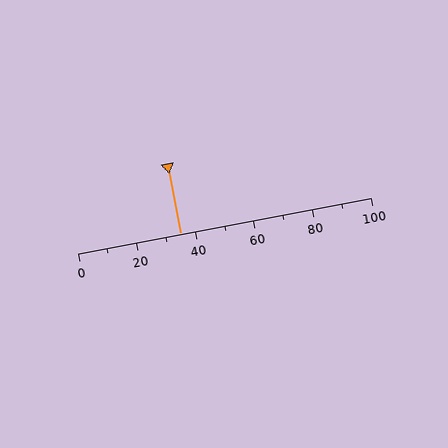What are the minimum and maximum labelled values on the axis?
The axis runs from 0 to 100.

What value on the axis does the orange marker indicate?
The marker indicates approximately 35.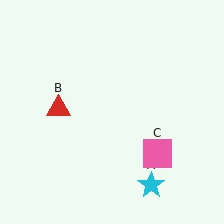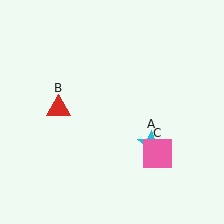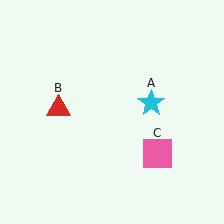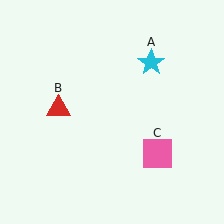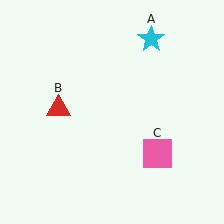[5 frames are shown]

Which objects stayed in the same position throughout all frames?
Red triangle (object B) and pink square (object C) remained stationary.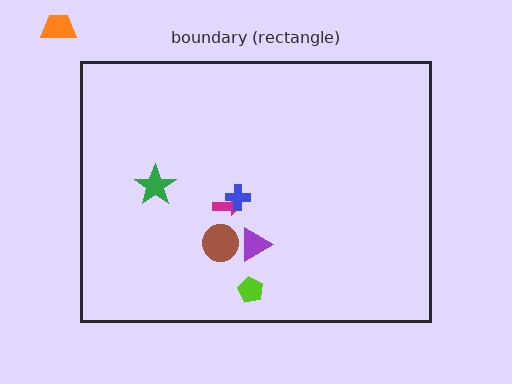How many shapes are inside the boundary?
6 inside, 1 outside.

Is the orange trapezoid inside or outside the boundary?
Outside.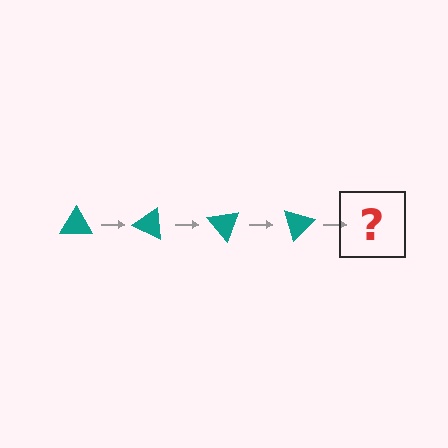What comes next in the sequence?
The next element should be a teal triangle rotated 100 degrees.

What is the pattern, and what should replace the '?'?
The pattern is that the triangle rotates 25 degrees each step. The '?' should be a teal triangle rotated 100 degrees.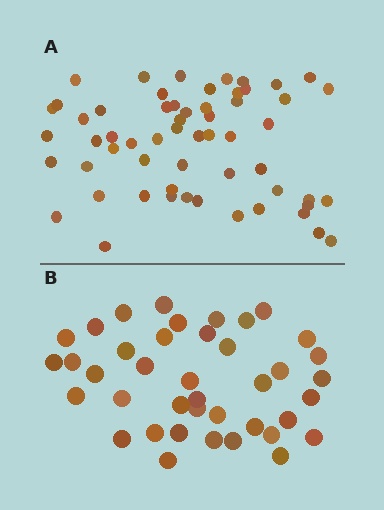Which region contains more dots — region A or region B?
Region A (the top region) has more dots.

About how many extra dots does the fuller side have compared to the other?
Region A has approximately 20 more dots than region B.